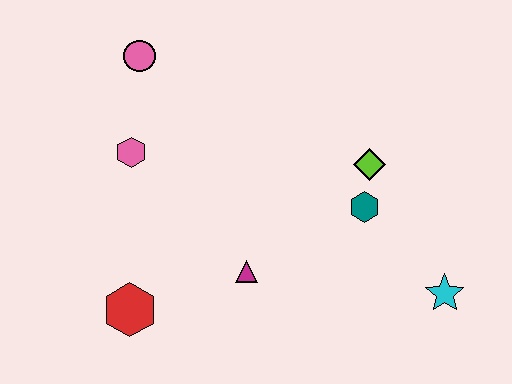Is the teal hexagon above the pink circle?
No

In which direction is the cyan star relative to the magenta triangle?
The cyan star is to the right of the magenta triangle.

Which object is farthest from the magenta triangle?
The pink circle is farthest from the magenta triangle.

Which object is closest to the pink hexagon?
The pink circle is closest to the pink hexagon.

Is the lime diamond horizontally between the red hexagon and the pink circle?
No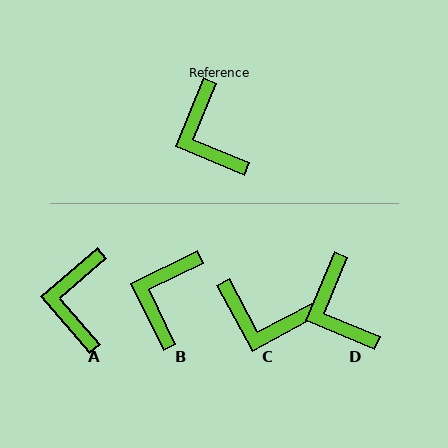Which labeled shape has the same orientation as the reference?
D.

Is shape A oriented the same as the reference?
No, it is off by about 27 degrees.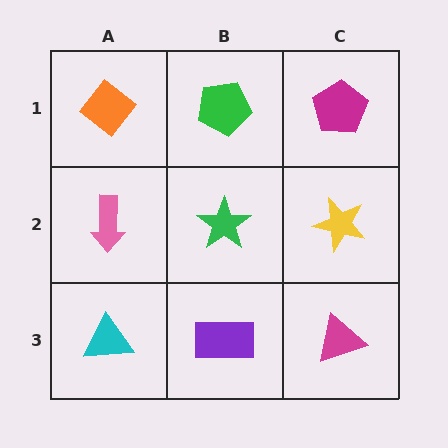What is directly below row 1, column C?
A yellow star.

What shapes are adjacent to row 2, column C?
A magenta pentagon (row 1, column C), a magenta triangle (row 3, column C), a green star (row 2, column B).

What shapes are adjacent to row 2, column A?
An orange diamond (row 1, column A), a cyan triangle (row 3, column A), a green star (row 2, column B).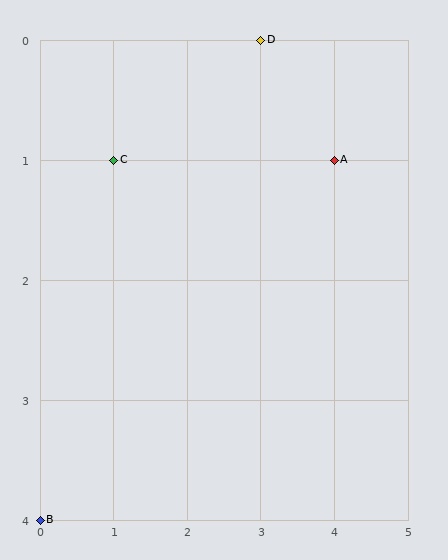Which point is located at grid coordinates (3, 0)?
Point D is at (3, 0).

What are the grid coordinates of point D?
Point D is at grid coordinates (3, 0).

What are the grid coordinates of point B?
Point B is at grid coordinates (0, 4).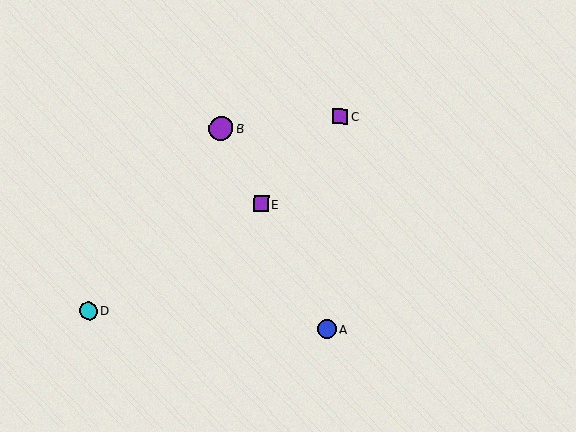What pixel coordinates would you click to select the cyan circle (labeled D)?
Click at (89, 311) to select the cyan circle D.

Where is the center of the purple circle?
The center of the purple circle is at (221, 128).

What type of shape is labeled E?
Shape E is a purple square.